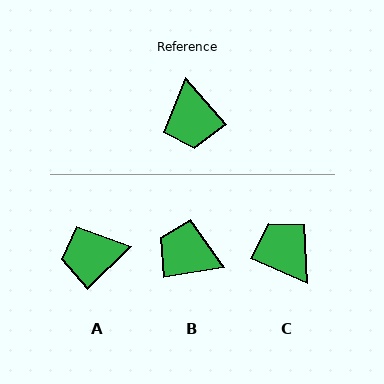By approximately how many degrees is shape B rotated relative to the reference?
Approximately 122 degrees clockwise.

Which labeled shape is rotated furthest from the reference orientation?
C, about 154 degrees away.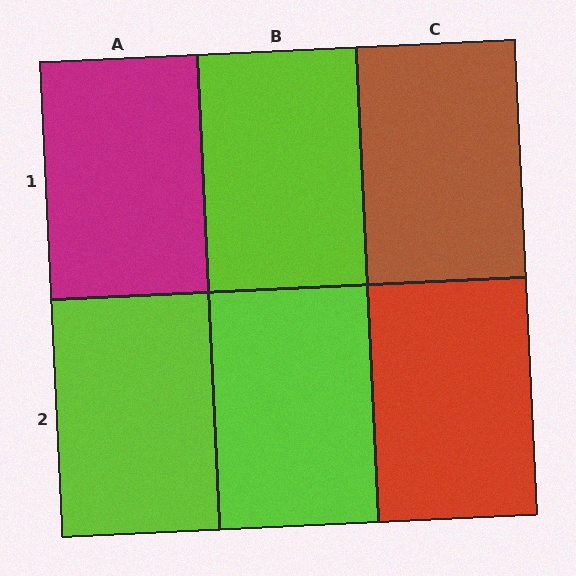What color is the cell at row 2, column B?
Lime.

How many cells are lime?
3 cells are lime.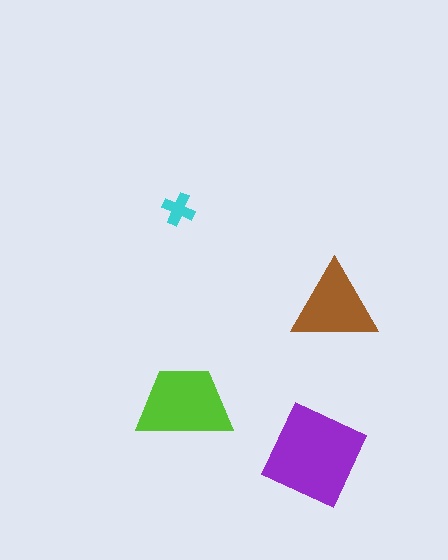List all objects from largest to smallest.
The purple square, the lime trapezoid, the brown triangle, the cyan cross.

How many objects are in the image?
There are 4 objects in the image.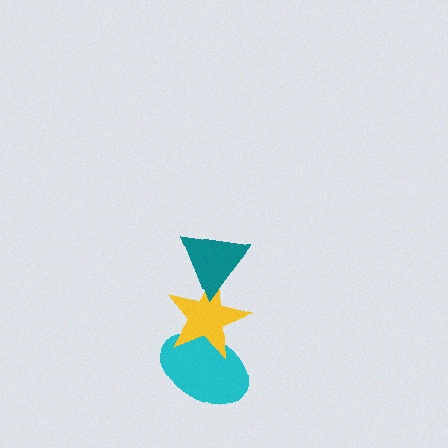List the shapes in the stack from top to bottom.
From top to bottom: the teal triangle, the yellow star, the cyan ellipse.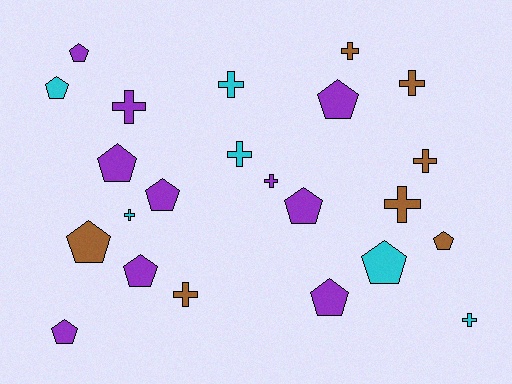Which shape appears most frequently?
Pentagon, with 12 objects.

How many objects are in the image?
There are 23 objects.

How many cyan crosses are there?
There are 4 cyan crosses.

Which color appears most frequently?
Purple, with 10 objects.